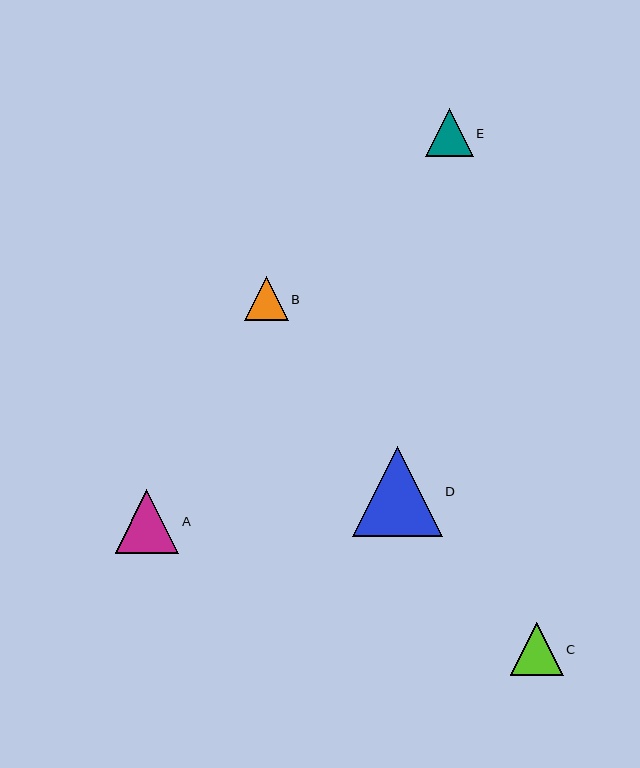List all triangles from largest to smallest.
From largest to smallest: D, A, C, E, B.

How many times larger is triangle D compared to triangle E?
Triangle D is approximately 1.9 times the size of triangle E.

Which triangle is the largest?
Triangle D is the largest with a size of approximately 89 pixels.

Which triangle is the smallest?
Triangle B is the smallest with a size of approximately 44 pixels.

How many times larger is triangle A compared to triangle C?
Triangle A is approximately 1.2 times the size of triangle C.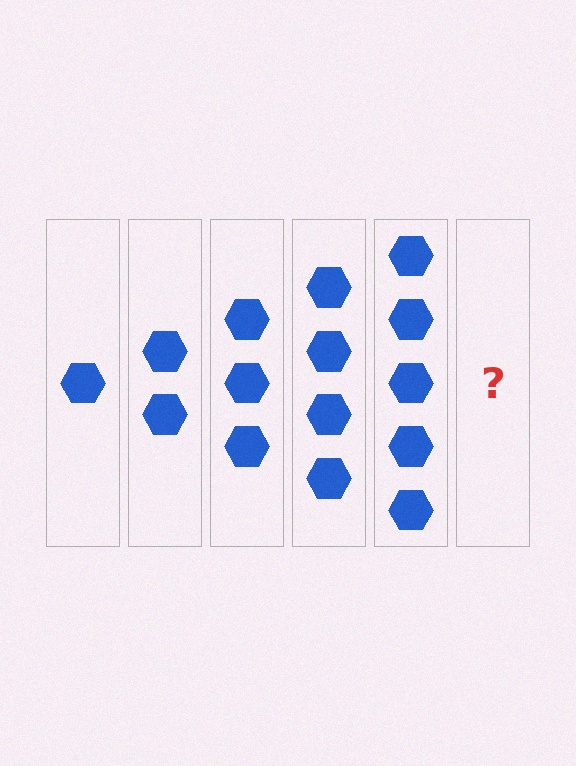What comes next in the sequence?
The next element should be 6 hexagons.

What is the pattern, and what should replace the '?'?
The pattern is that each step adds one more hexagon. The '?' should be 6 hexagons.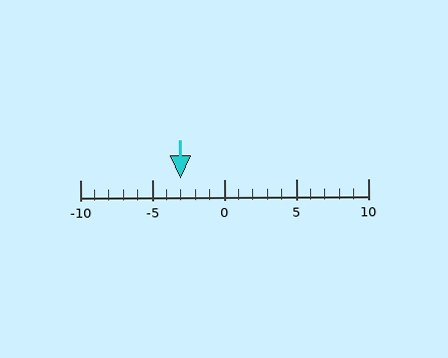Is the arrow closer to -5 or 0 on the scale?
The arrow is closer to -5.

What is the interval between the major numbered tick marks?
The major tick marks are spaced 5 units apart.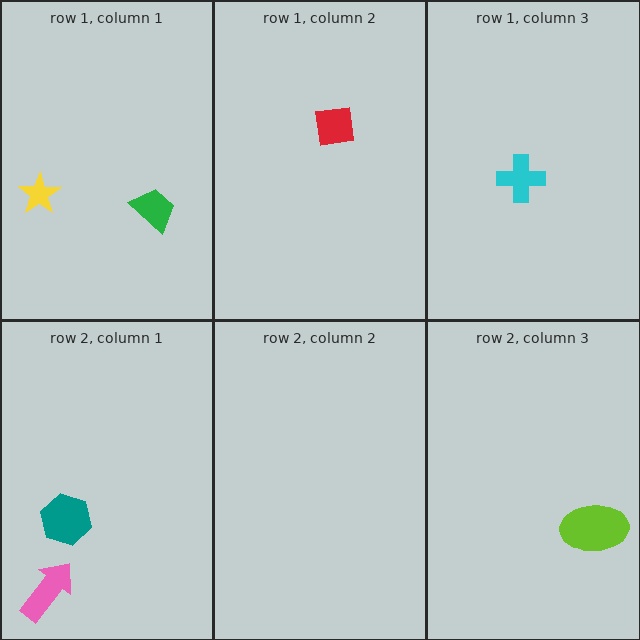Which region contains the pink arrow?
The row 2, column 1 region.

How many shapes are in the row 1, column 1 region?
2.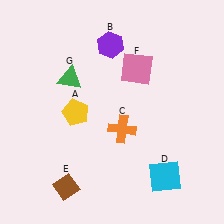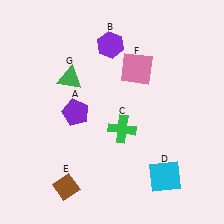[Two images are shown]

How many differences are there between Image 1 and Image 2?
There are 2 differences between the two images.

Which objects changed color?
A changed from yellow to purple. C changed from orange to green.